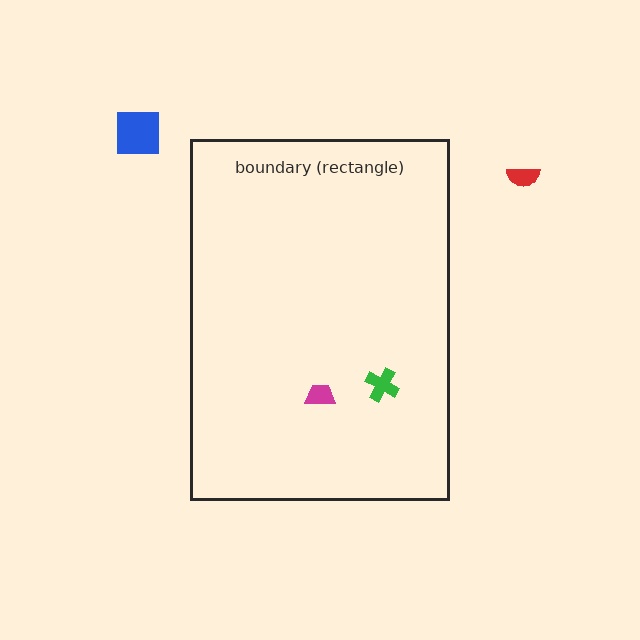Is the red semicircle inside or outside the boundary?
Outside.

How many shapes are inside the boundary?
2 inside, 2 outside.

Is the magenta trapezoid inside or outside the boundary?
Inside.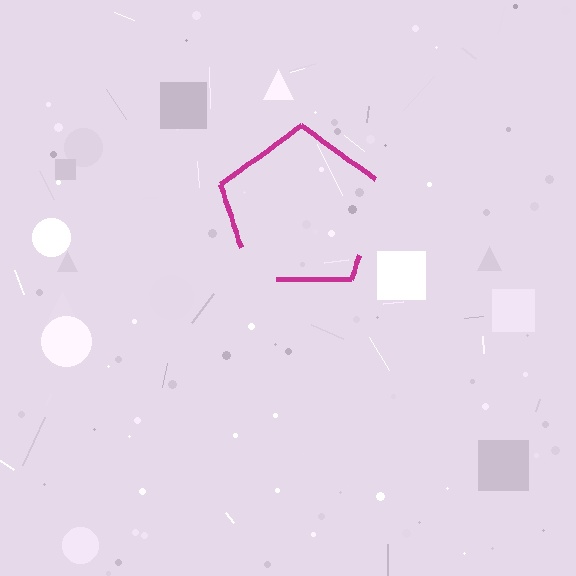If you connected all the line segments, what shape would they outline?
They would outline a pentagon.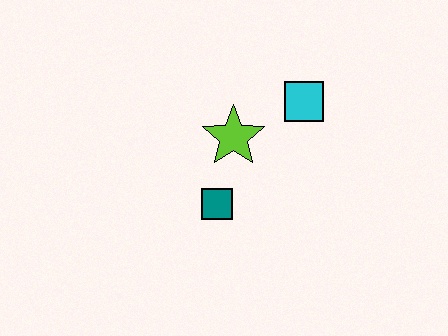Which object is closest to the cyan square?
The lime star is closest to the cyan square.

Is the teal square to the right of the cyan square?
No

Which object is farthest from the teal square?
The cyan square is farthest from the teal square.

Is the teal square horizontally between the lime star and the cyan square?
No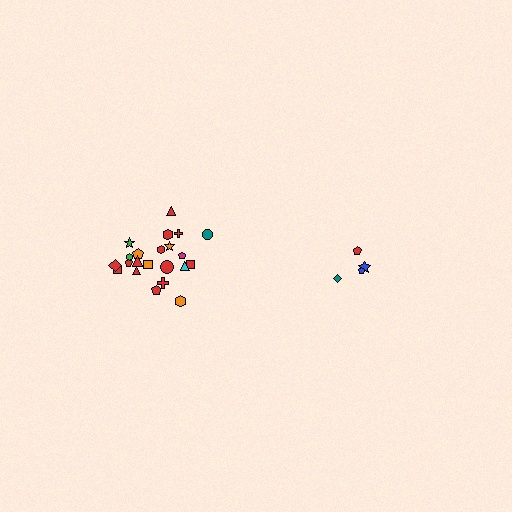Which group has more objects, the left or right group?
The left group.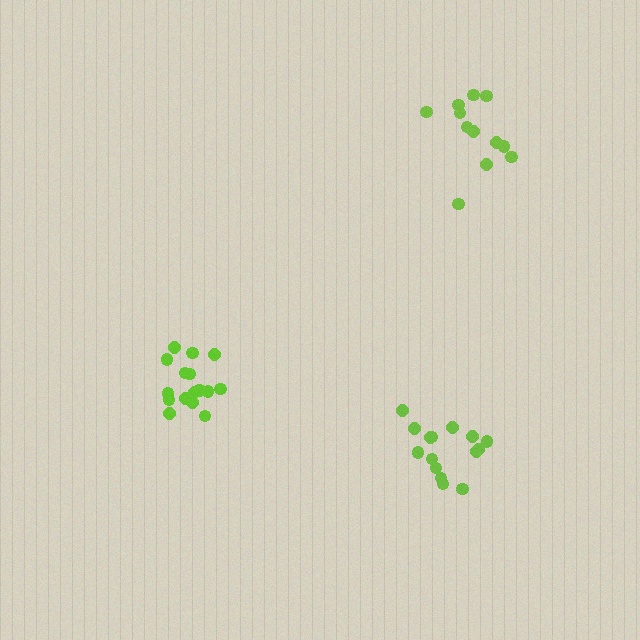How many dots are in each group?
Group 1: 17 dots, Group 2: 15 dots, Group 3: 12 dots (44 total).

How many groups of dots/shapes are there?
There are 3 groups.